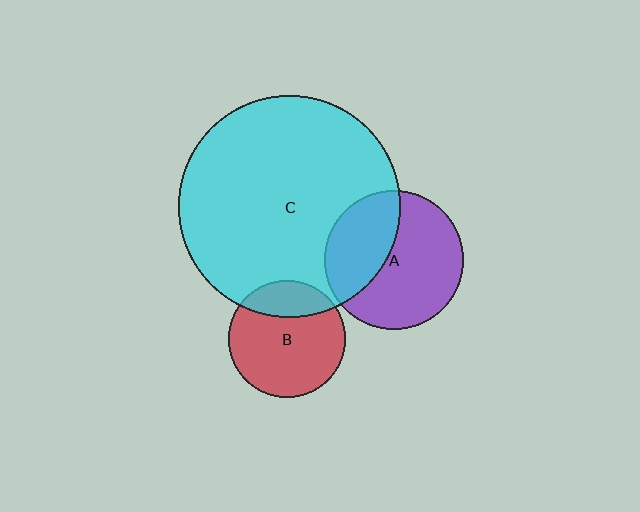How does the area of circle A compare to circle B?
Approximately 1.4 times.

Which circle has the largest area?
Circle C (cyan).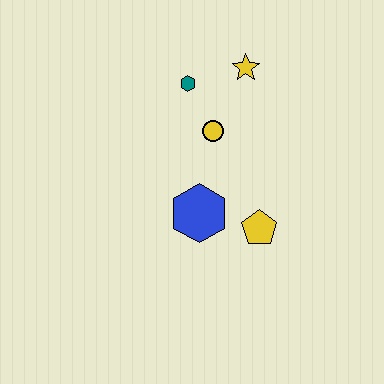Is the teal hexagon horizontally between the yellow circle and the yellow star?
No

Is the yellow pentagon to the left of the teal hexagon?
No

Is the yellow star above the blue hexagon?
Yes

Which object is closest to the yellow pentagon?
The blue hexagon is closest to the yellow pentagon.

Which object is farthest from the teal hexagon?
The yellow pentagon is farthest from the teal hexagon.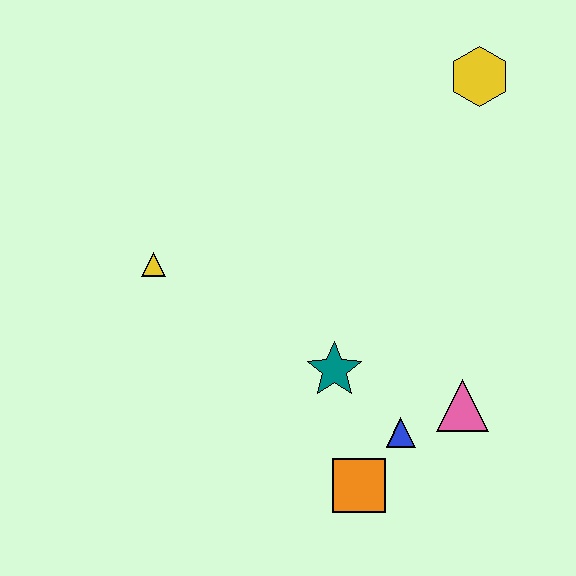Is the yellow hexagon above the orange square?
Yes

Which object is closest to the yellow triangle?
The teal star is closest to the yellow triangle.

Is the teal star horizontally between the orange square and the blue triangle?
No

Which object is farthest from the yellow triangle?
The yellow hexagon is farthest from the yellow triangle.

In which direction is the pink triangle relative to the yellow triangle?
The pink triangle is to the right of the yellow triangle.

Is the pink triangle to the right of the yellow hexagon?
No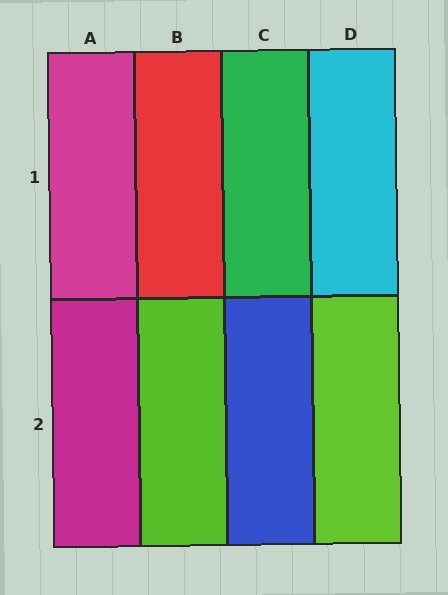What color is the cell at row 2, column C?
Blue.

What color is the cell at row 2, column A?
Magenta.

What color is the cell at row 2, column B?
Lime.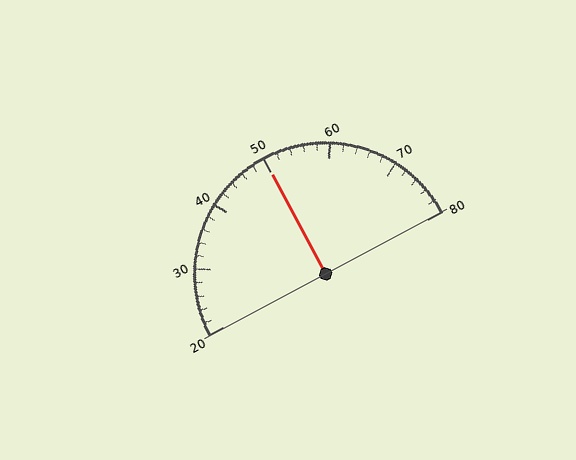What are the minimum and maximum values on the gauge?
The gauge ranges from 20 to 80.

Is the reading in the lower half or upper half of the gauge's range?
The reading is in the upper half of the range (20 to 80).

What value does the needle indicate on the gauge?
The needle indicates approximately 50.